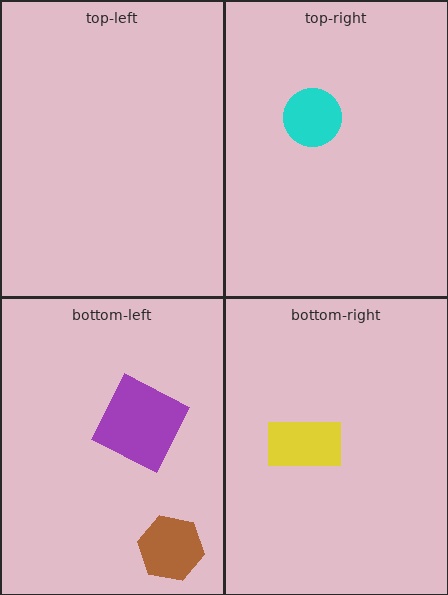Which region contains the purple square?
The bottom-left region.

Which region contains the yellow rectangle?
The bottom-right region.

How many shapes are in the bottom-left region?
2.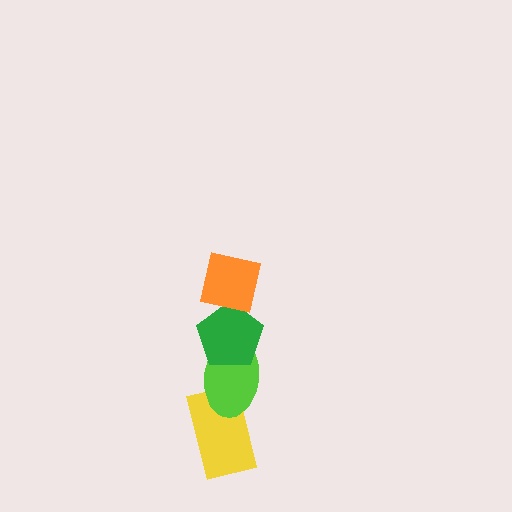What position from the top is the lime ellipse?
The lime ellipse is 3rd from the top.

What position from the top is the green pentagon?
The green pentagon is 2nd from the top.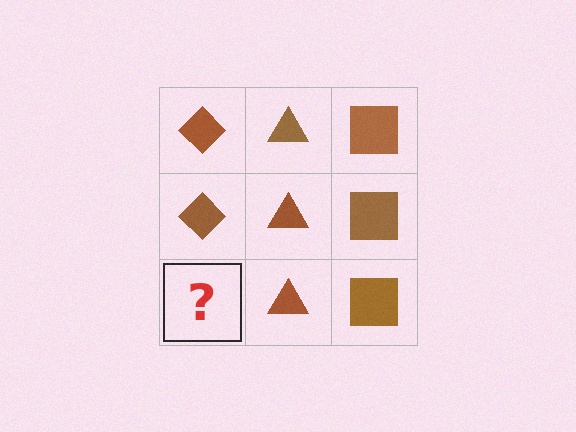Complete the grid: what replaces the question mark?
The question mark should be replaced with a brown diamond.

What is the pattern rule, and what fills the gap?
The rule is that each column has a consistent shape. The gap should be filled with a brown diamond.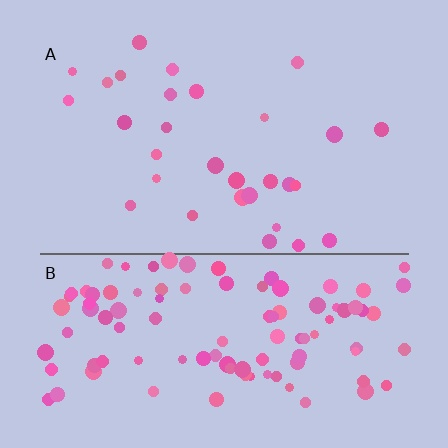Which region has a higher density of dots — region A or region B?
B (the bottom).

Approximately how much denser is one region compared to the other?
Approximately 3.8× — region B over region A.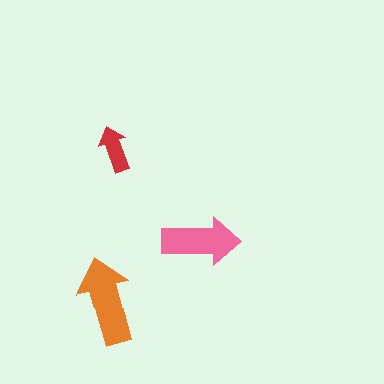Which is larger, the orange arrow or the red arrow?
The orange one.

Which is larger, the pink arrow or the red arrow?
The pink one.